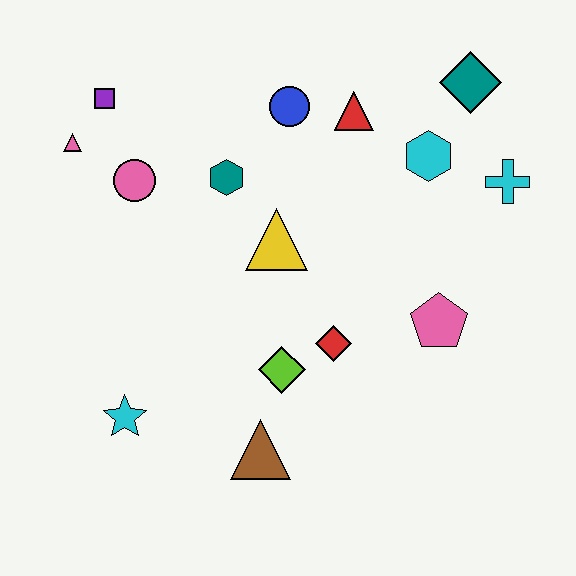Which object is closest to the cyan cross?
The cyan hexagon is closest to the cyan cross.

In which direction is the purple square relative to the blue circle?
The purple square is to the left of the blue circle.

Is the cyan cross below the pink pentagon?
No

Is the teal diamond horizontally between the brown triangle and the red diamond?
No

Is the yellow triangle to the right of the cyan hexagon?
No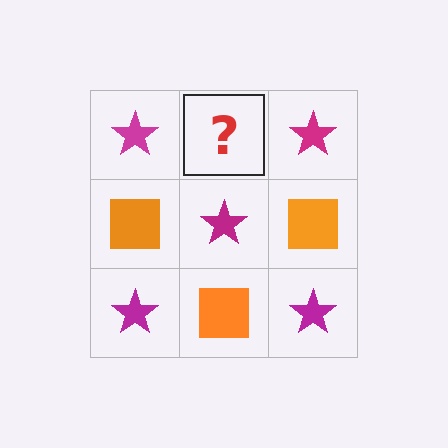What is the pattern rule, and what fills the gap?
The rule is that it alternates magenta star and orange square in a checkerboard pattern. The gap should be filled with an orange square.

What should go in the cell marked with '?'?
The missing cell should contain an orange square.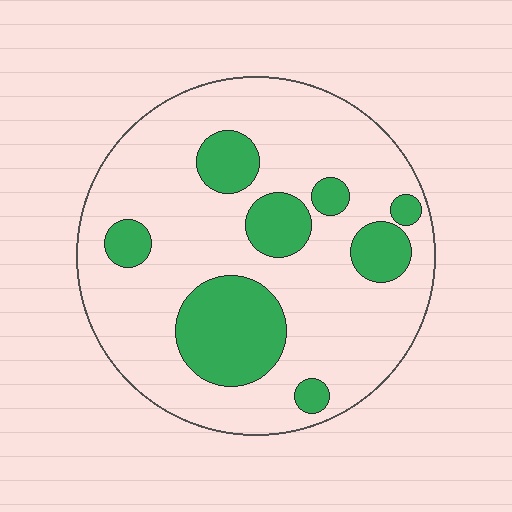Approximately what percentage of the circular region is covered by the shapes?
Approximately 25%.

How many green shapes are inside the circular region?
8.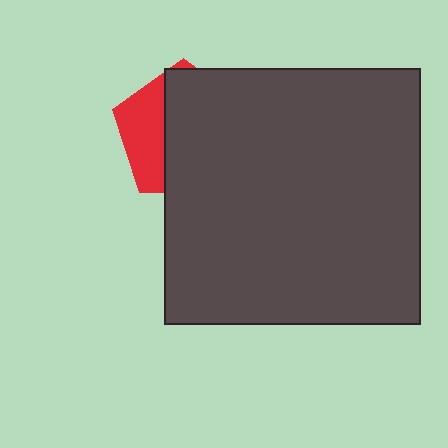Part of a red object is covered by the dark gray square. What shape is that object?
It is a pentagon.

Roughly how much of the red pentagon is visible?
A small part of it is visible (roughly 32%).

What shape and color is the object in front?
The object in front is a dark gray square.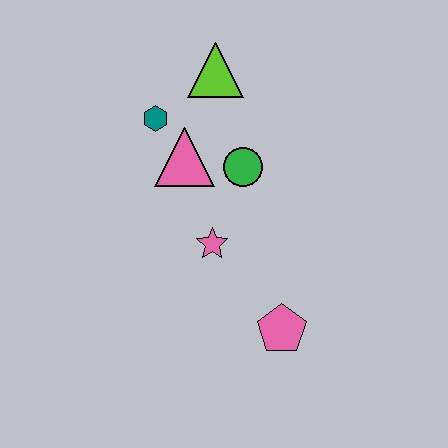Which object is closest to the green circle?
The pink triangle is closest to the green circle.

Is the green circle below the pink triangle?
Yes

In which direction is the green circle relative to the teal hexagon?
The green circle is to the right of the teal hexagon.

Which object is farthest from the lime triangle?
The pink pentagon is farthest from the lime triangle.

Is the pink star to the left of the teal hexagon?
No